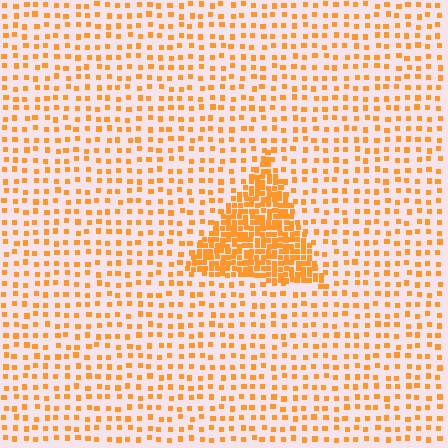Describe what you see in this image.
The image contains small orange elements arranged at two different densities. A triangle-shaped region is visible where the elements are more densely packed than the surrounding area.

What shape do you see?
I see a triangle.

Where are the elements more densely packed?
The elements are more densely packed inside the triangle boundary.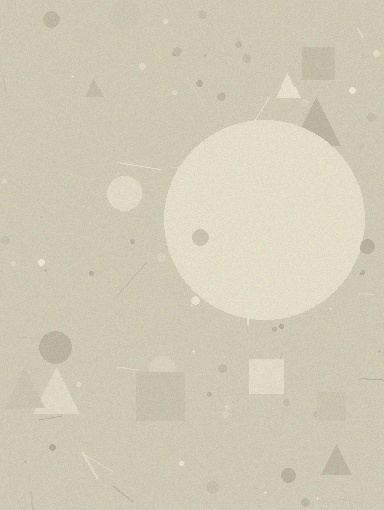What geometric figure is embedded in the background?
A circle is embedded in the background.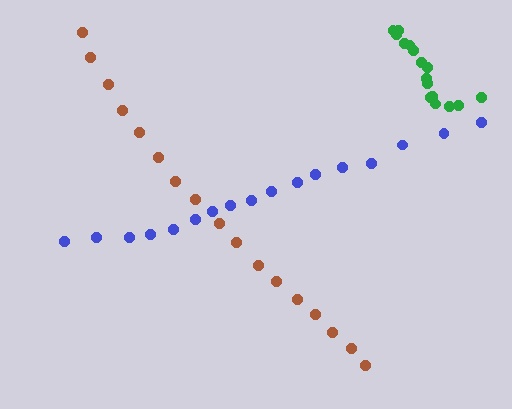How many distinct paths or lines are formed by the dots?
There are 3 distinct paths.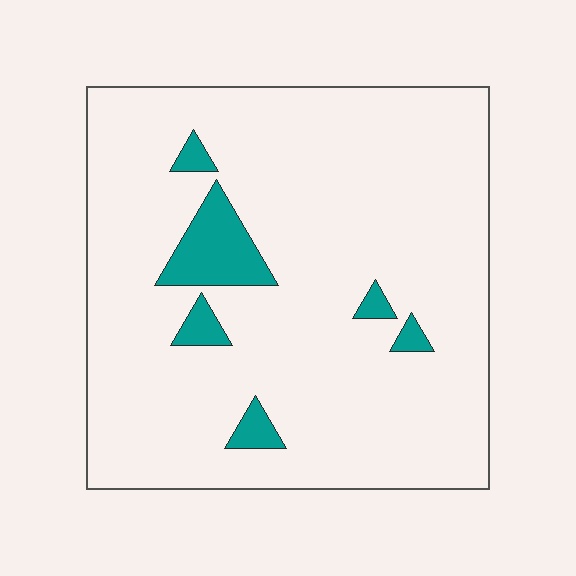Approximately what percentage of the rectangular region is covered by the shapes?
Approximately 10%.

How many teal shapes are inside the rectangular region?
6.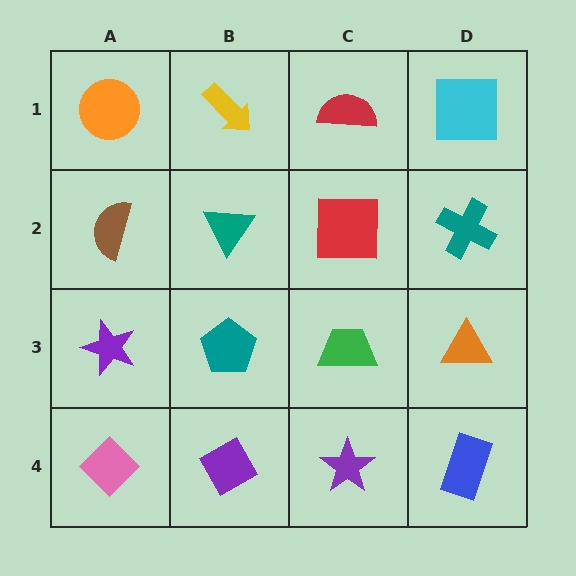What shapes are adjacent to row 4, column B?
A teal pentagon (row 3, column B), a pink diamond (row 4, column A), a purple star (row 4, column C).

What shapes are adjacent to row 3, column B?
A teal triangle (row 2, column B), a purple diamond (row 4, column B), a purple star (row 3, column A), a green trapezoid (row 3, column C).